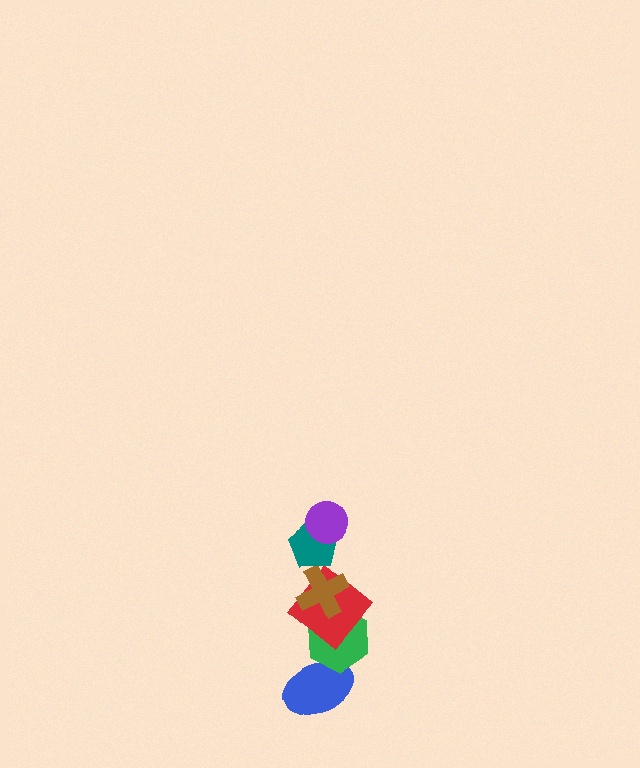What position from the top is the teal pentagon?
The teal pentagon is 2nd from the top.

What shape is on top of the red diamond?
The brown cross is on top of the red diamond.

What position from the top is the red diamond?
The red diamond is 4th from the top.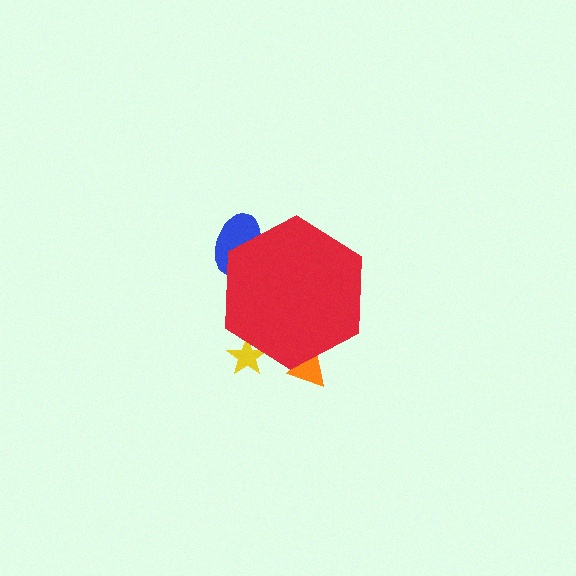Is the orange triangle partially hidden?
Yes, the orange triangle is partially hidden behind the red hexagon.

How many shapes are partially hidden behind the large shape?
3 shapes are partially hidden.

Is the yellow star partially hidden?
Yes, the yellow star is partially hidden behind the red hexagon.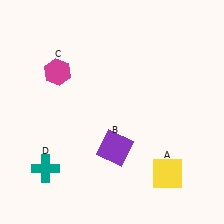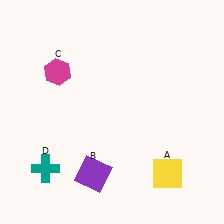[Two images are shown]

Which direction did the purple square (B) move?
The purple square (B) moved down.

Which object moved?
The purple square (B) moved down.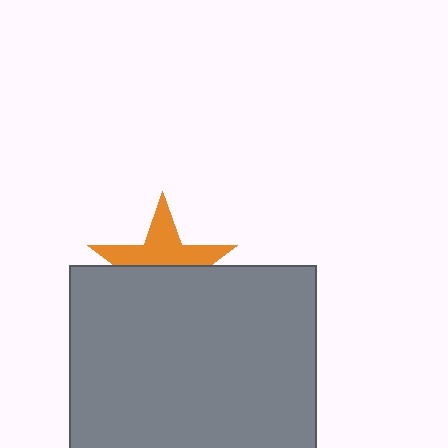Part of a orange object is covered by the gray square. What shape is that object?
It is a star.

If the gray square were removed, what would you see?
You would see the complete orange star.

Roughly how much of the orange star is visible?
About half of it is visible (roughly 48%).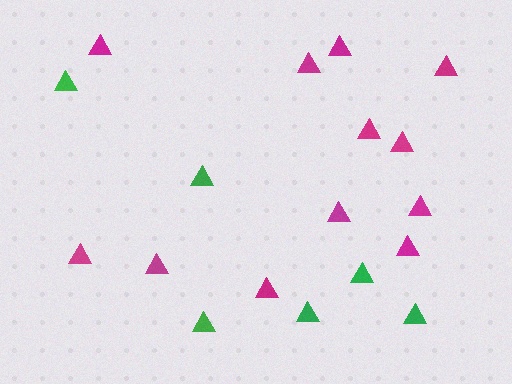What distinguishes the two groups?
There are 2 groups: one group of green triangles (6) and one group of magenta triangles (12).